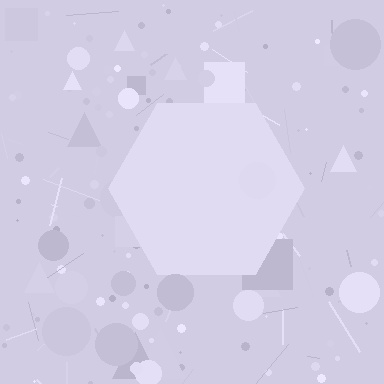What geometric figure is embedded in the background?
A hexagon is embedded in the background.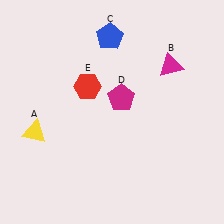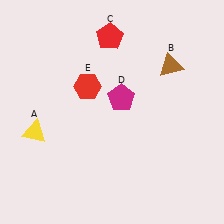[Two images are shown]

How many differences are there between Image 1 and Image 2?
There are 2 differences between the two images.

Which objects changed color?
B changed from magenta to brown. C changed from blue to red.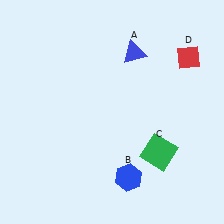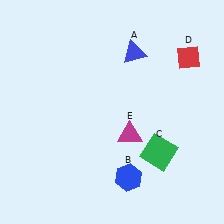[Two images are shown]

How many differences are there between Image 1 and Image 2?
There is 1 difference between the two images.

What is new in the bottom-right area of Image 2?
A magenta triangle (E) was added in the bottom-right area of Image 2.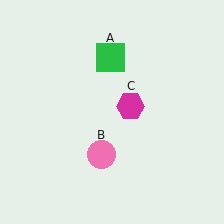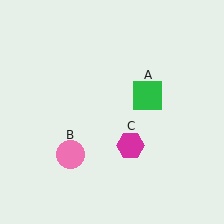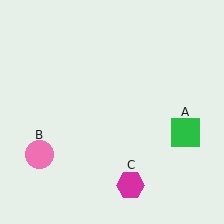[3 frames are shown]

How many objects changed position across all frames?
3 objects changed position: green square (object A), pink circle (object B), magenta hexagon (object C).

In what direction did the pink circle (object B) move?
The pink circle (object B) moved left.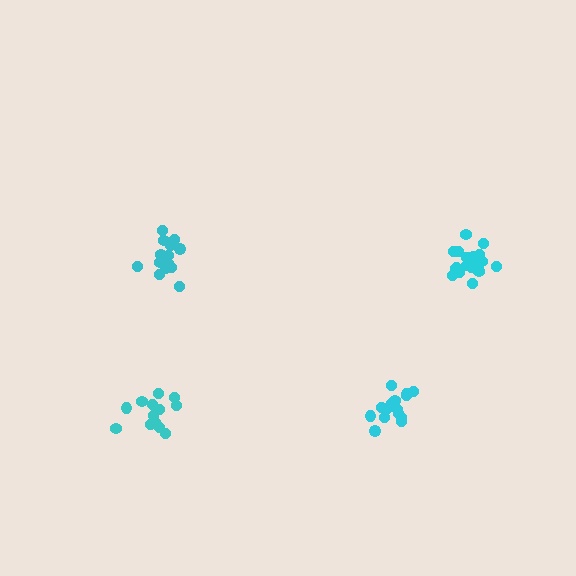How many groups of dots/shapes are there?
There are 4 groups.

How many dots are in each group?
Group 1: 13 dots, Group 2: 15 dots, Group 3: 17 dots, Group 4: 19 dots (64 total).